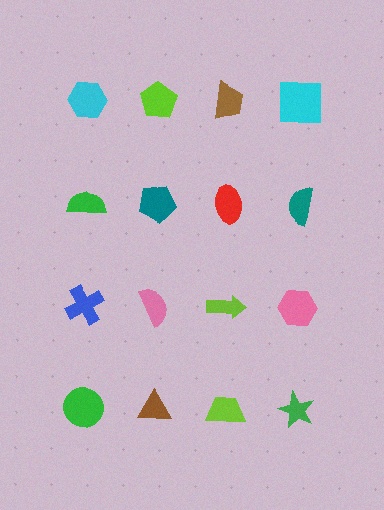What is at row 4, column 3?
A lime trapezoid.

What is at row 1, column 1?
A cyan hexagon.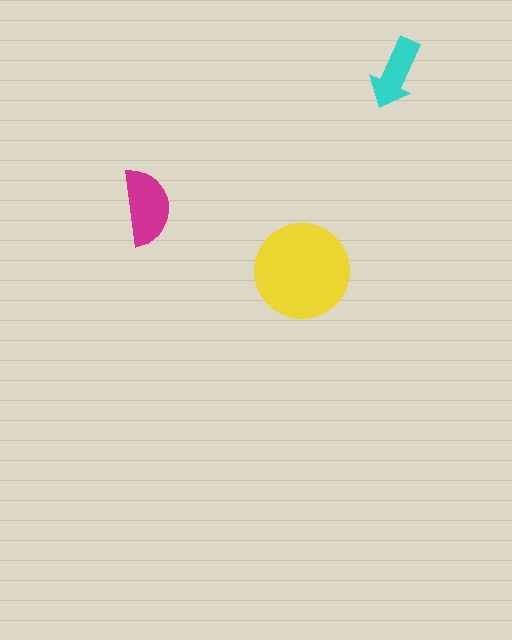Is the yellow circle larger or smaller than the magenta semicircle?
Larger.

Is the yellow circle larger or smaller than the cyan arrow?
Larger.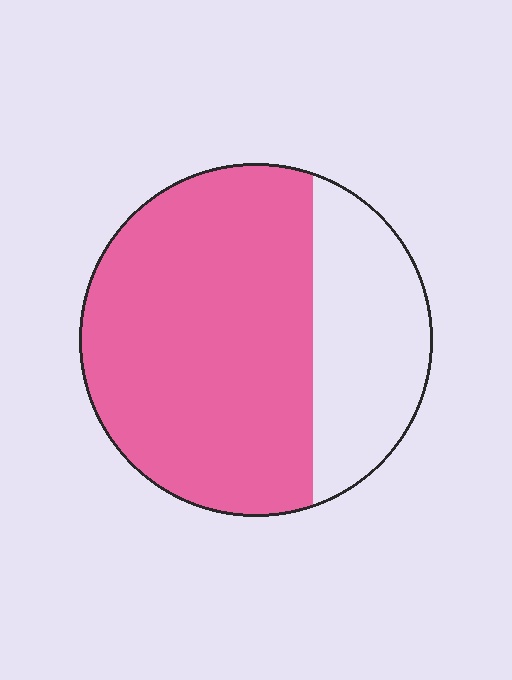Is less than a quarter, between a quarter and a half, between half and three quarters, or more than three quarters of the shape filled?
Between half and three quarters.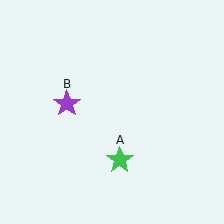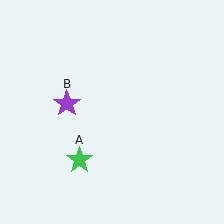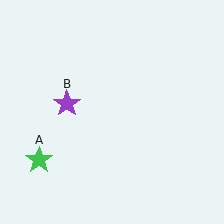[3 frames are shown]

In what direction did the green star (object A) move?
The green star (object A) moved left.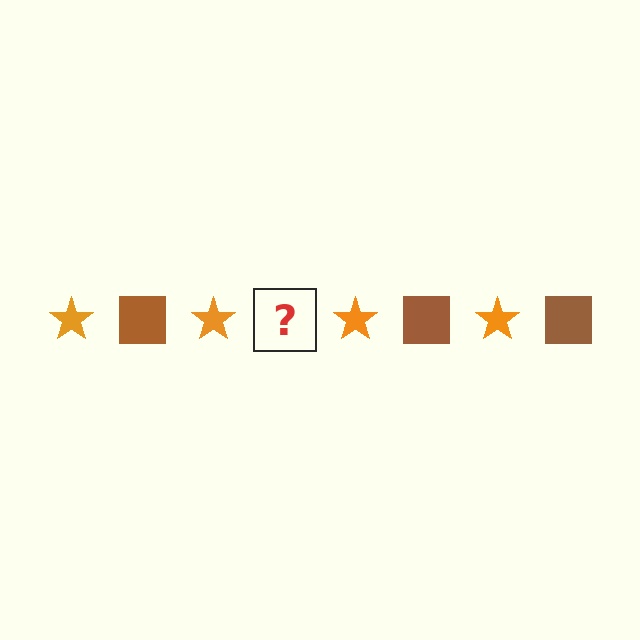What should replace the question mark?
The question mark should be replaced with a brown square.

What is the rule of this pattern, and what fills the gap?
The rule is that the pattern alternates between orange star and brown square. The gap should be filled with a brown square.